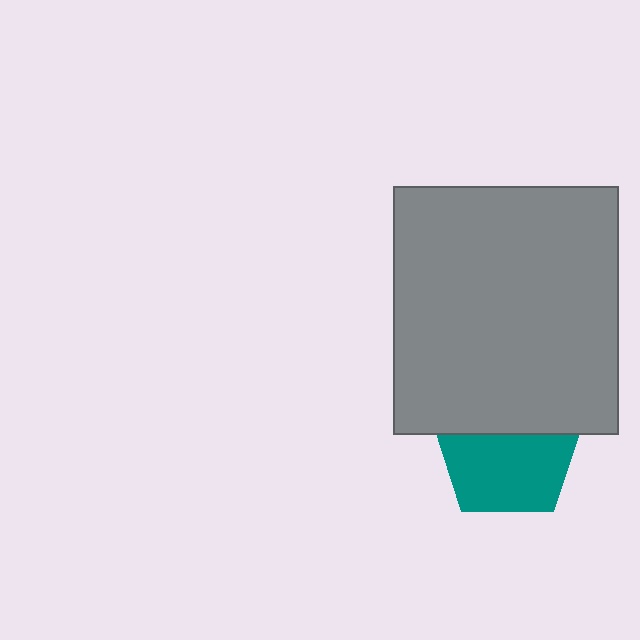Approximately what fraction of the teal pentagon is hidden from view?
Roughly 39% of the teal pentagon is hidden behind the gray rectangle.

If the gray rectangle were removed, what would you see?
You would see the complete teal pentagon.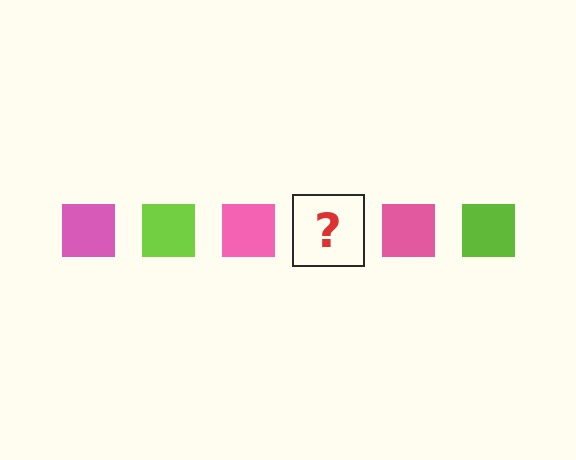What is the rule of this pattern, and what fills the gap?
The rule is that the pattern cycles through pink, lime squares. The gap should be filled with a lime square.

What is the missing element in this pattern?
The missing element is a lime square.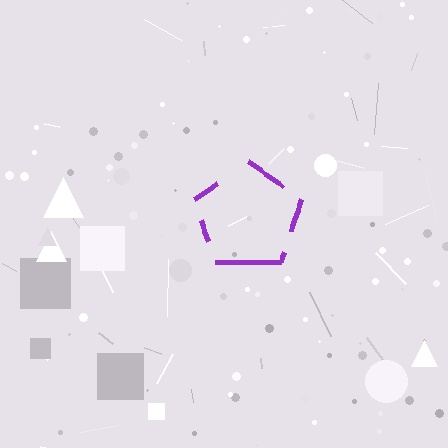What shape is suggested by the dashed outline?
The dashed outline suggests a pentagon.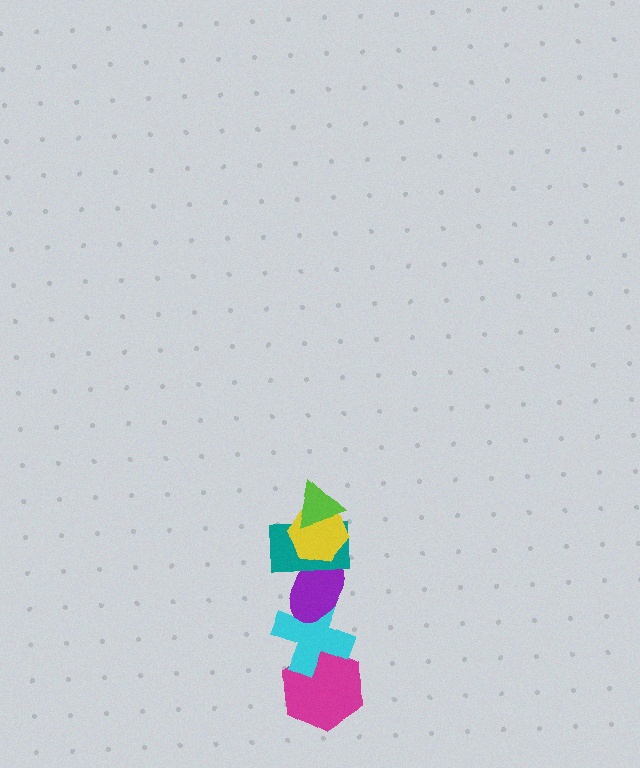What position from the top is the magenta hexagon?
The magenta hexagon is 6th from the top.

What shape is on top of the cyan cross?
The purple ellipse is on top of the cyan cross.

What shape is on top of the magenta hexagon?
The cyan cross is on top of the magenta hexagon.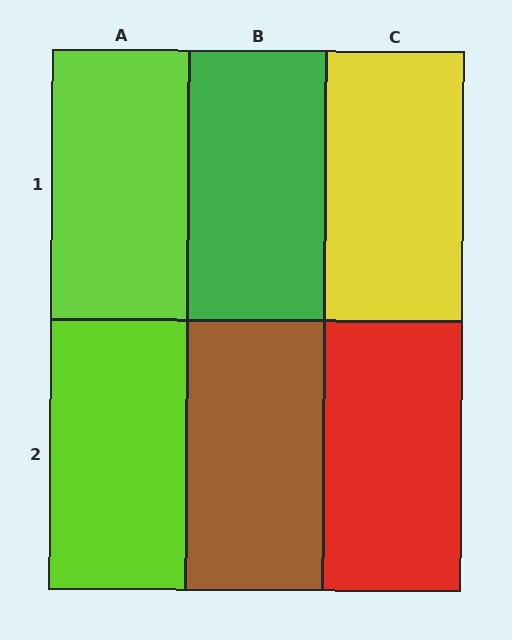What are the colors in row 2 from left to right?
Lime, brown, red.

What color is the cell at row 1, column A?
Lime.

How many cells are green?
1 cell is green.